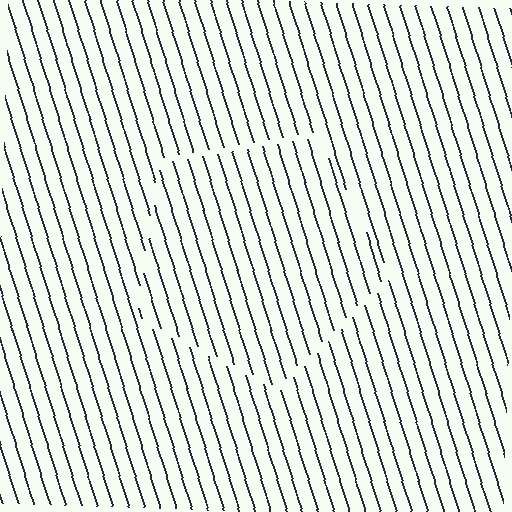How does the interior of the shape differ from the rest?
The interior of the shape contains the same grating, shifted by half a period — the contour is defined by the phase discontinuity where line-ends from the inner and outer gratings abut.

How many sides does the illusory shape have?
5 sides — the line-ends trace a pentagon.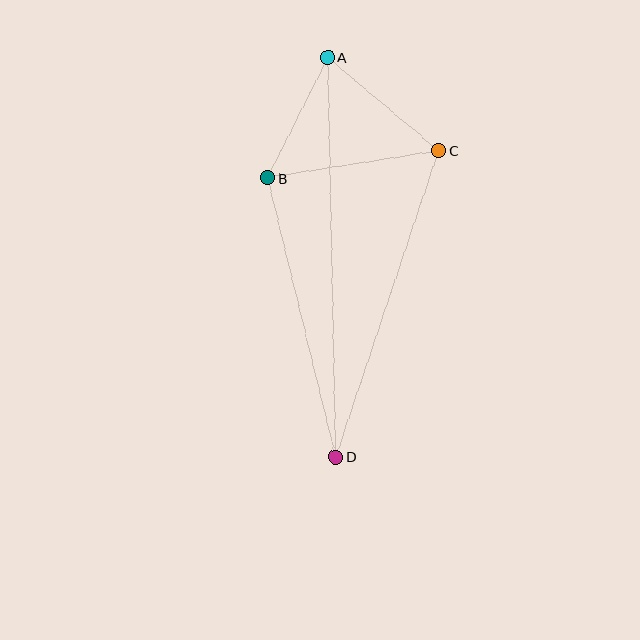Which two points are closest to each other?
Points A and B are closest to each other.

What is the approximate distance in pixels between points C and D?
The distance between C and D is approximately 323 pixels.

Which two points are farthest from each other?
Points A and D are farthest from each other.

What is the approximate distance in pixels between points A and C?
The distance between A and C is approximately 145 pixels.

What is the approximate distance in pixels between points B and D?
The distance between B and D is approximately 287 pixels.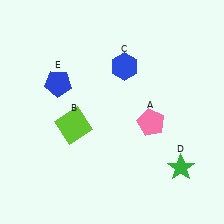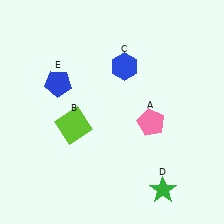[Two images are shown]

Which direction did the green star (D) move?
The green star (D) moved down.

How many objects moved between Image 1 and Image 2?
1 object moved between the two images.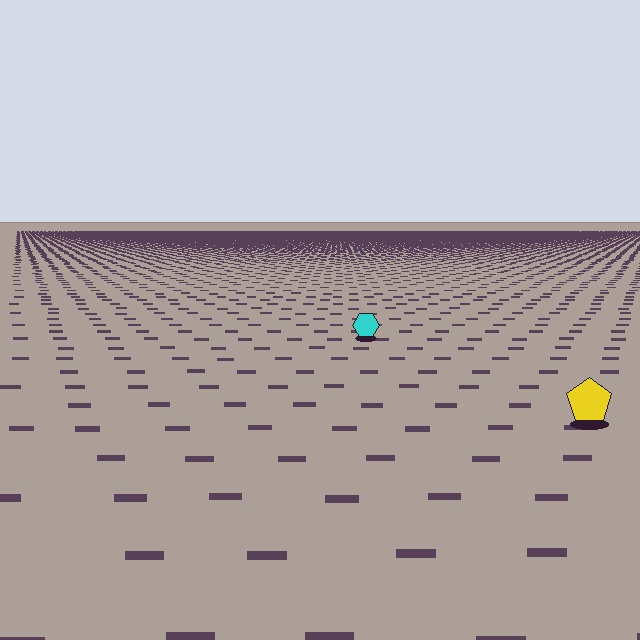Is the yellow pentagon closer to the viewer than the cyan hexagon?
Yes. The yellow pentagon is closer — you can tell from the texture gradient: the ground texture is coarser near it.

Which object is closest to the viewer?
The yellow pentagon is closest. The texture marks near it are larger and more spread out.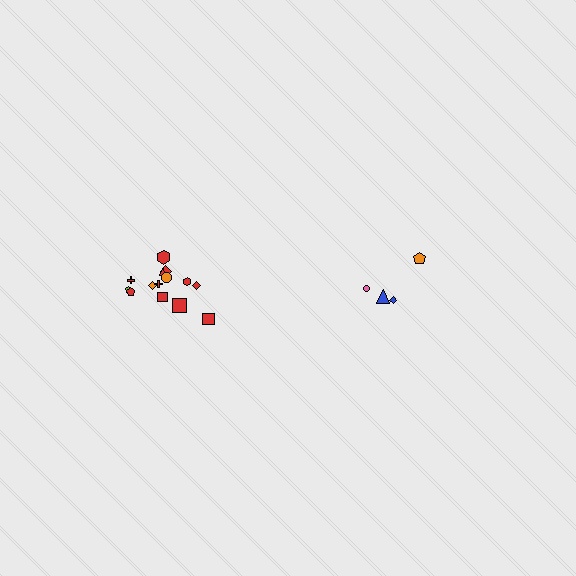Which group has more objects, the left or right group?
The left group.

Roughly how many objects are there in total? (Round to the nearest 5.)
Roughly 20 objects in total.